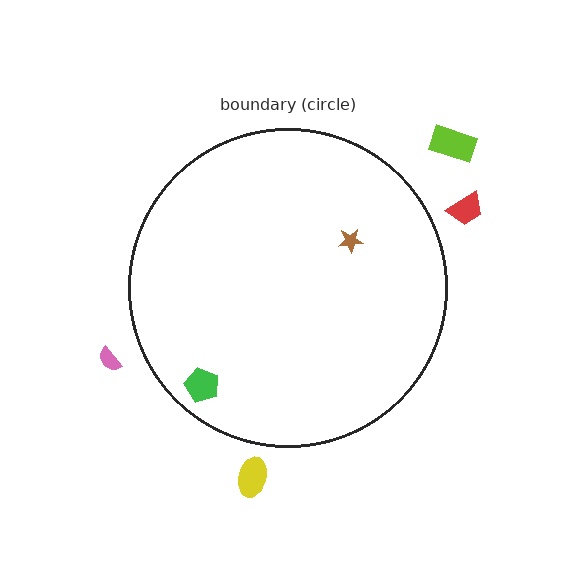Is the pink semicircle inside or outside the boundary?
Outside.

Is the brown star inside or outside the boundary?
Inside.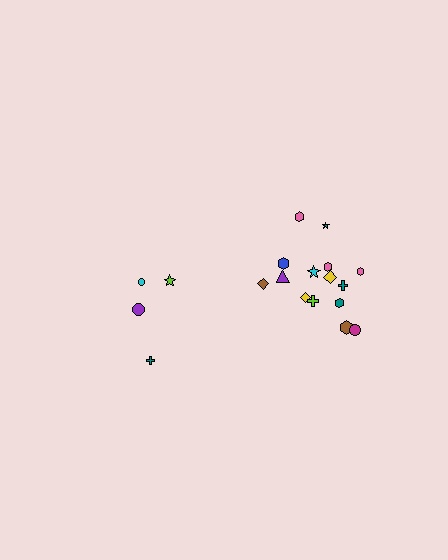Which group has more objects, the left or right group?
The right group.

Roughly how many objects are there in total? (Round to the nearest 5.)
Roughly 20 objects in total.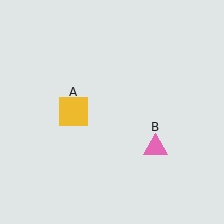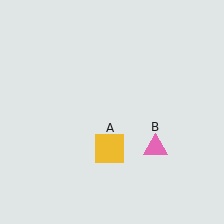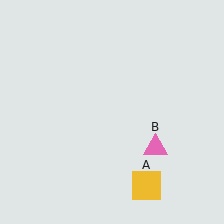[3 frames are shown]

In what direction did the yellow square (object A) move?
The yellow square (object A) moved down and to the right.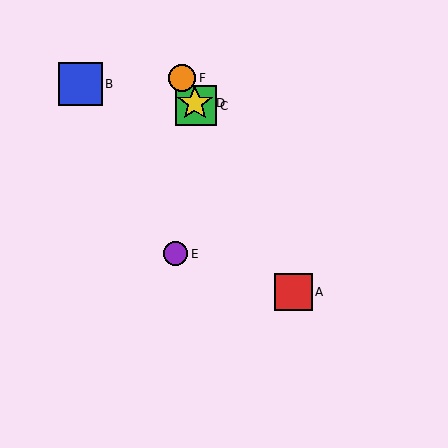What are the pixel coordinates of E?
Object E is at (176, 254).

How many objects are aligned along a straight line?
4 objects (A, C, D, F) are aligned along a straight line.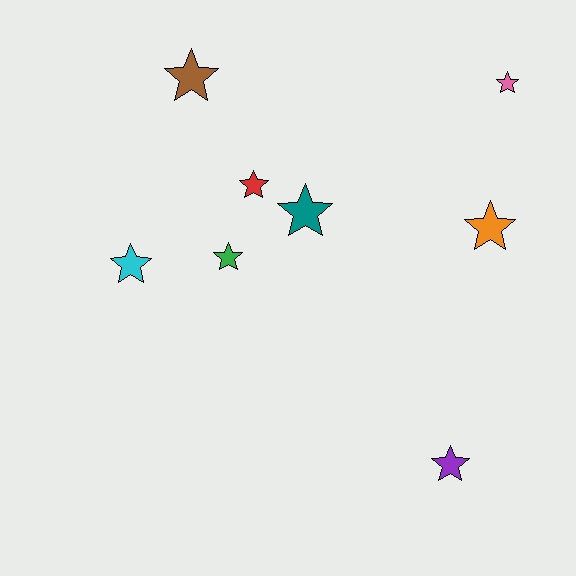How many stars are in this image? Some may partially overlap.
There are 8 stars.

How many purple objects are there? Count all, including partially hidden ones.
There is 1 purple object.